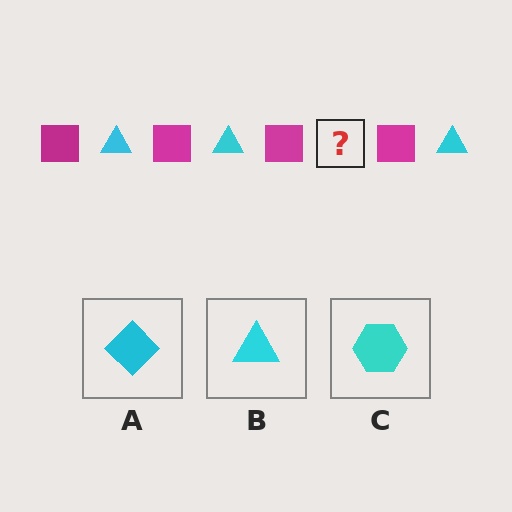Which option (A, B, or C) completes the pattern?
B.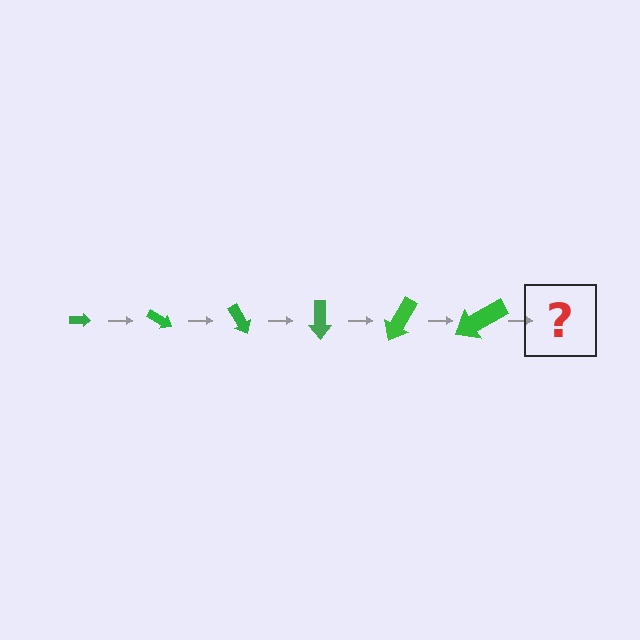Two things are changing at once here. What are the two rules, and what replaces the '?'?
The two rules are that the arrow grows larger each step and it rotates 30 degrees each step. The '?' should be an arrow, larger than the previous one and rotated 180 degrees from the start.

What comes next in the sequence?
The next element should be an arrow, larger than the previous one and rotated 180 degrees from the start.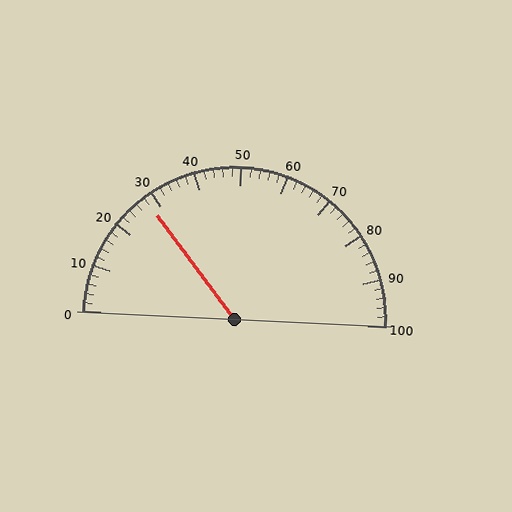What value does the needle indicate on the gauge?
The needle indicates approximately 28.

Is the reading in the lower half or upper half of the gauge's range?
The reading is in the lower half of the range (0 to 100).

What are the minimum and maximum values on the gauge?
The gauge ranges from 0 to 100.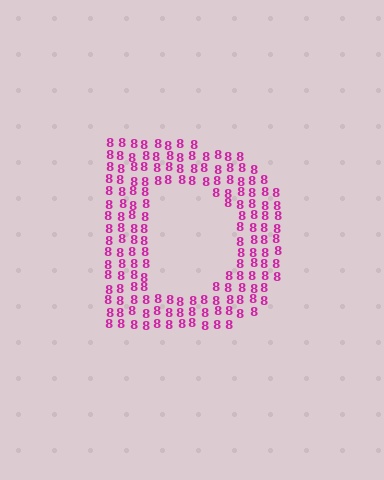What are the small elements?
The small elements are digit 8's.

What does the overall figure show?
The overall figure shows the letter D.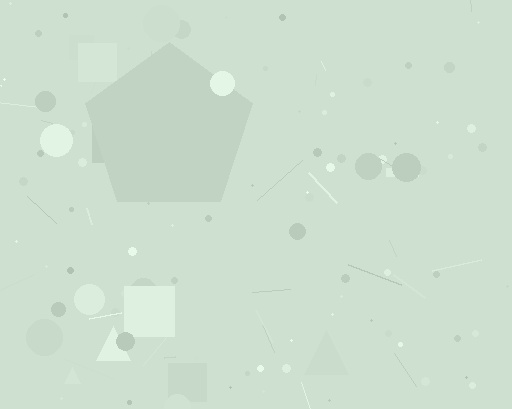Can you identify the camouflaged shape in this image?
The camouflaged shape is a pentagon.